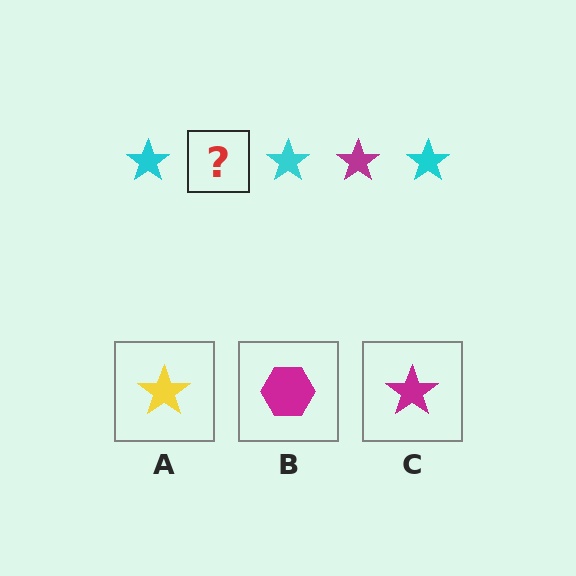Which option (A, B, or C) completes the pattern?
C.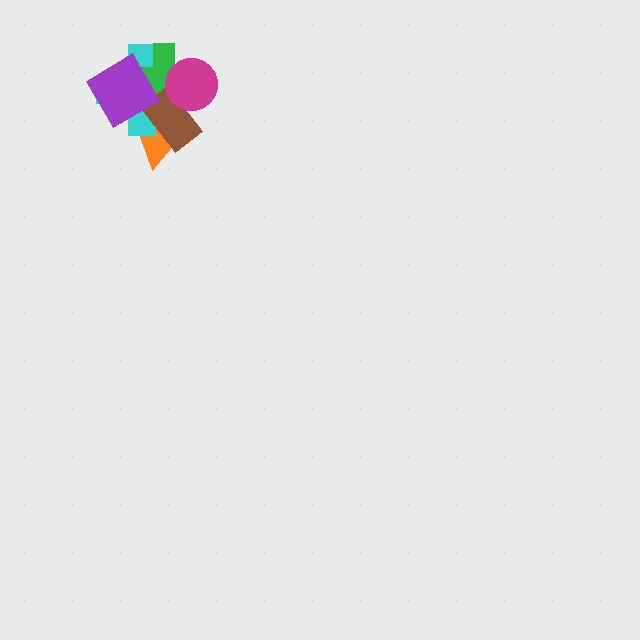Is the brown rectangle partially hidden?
Yes, it is partially covered by another shape.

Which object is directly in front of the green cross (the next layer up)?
The brown rectangle is directly in front of the green cross.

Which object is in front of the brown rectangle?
The magenta circle is in front of the brown rectangle.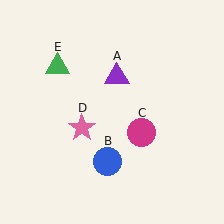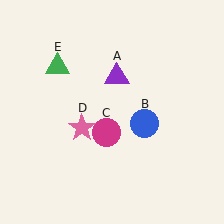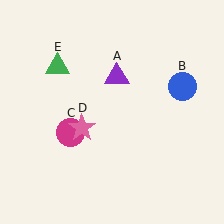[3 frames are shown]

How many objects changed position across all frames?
2 objects changed position: blue circle (object B), magenta circle (object C).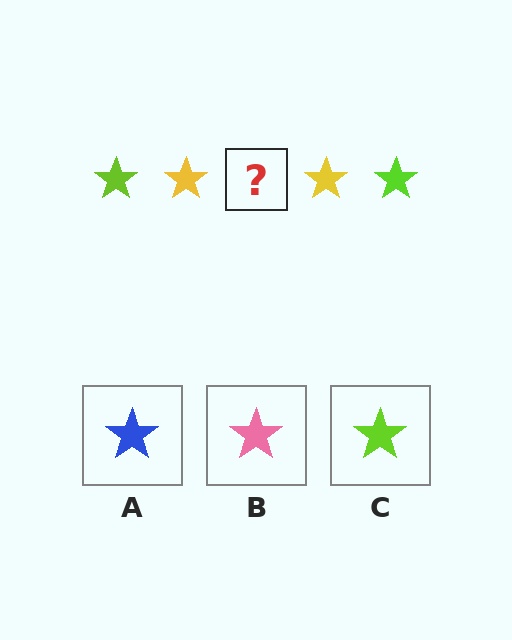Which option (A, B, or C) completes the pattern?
C.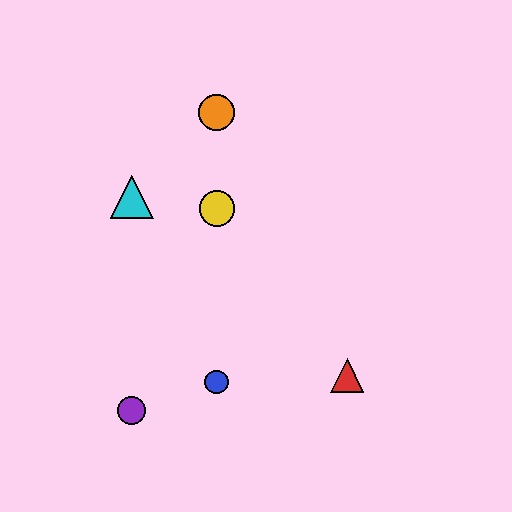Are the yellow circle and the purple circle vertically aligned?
No, the yellow circle is at x≈217 and the purple circle is at x≈131.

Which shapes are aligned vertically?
The blue circle, the green triangle, the yellow circle, the orange circle are aligned vertically.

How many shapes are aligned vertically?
4 shapes (the blue circle, the green triangle, the yellow circle, the orange circle) are aligned vertically.